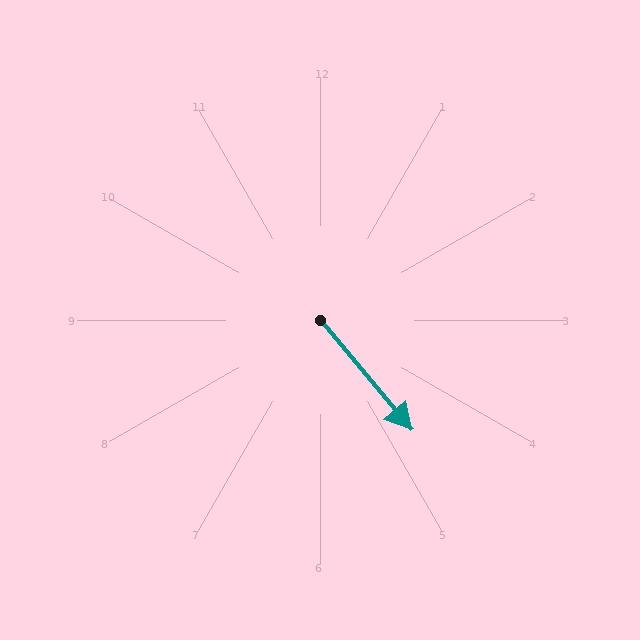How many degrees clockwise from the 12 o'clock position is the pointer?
Approximately 140 degrees.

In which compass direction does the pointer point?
Southeast.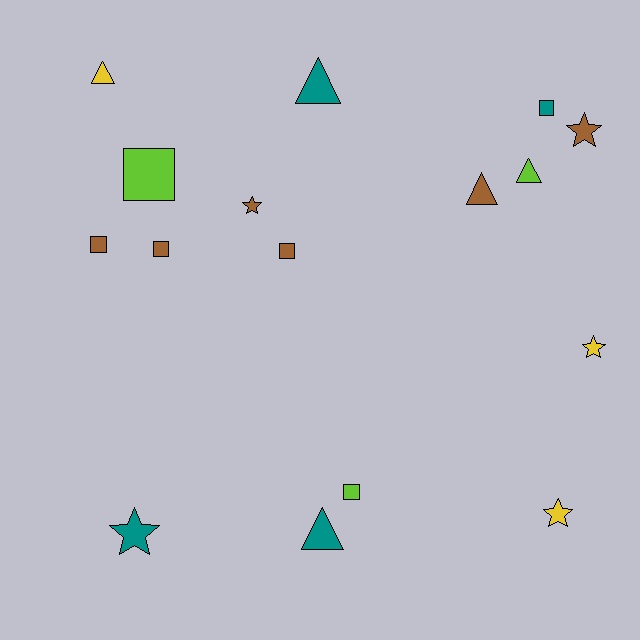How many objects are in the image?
There are 16 objects.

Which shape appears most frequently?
Square, with 6 objects.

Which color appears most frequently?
Brown, with 6 objects.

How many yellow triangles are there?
There is 1 yellow triangle.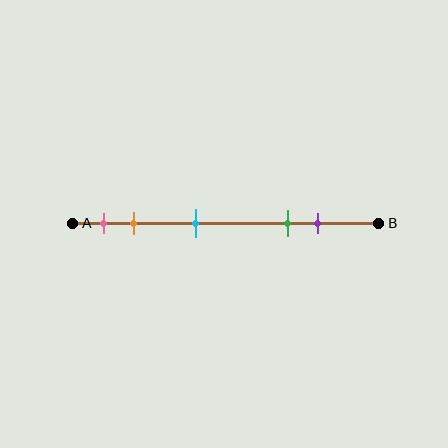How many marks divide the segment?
There are 5 marks dividing the segment.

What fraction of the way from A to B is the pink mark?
The pink mark is approximately 10% (0.1) of the way from A to B.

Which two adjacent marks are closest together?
The pink and orange marks are the closest adjacent pair.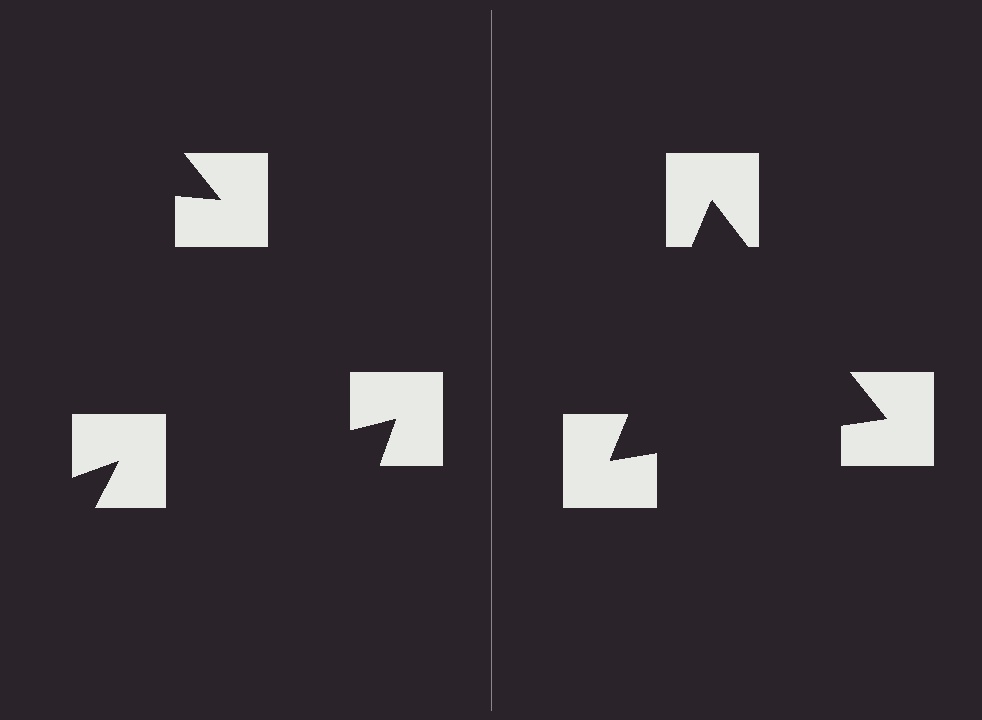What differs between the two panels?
The notched squares are positioned identically on both sides; only the wedge orientations differ. On the right they align to a triangle; on the left they are misaligned.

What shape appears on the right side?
An illusory triangle.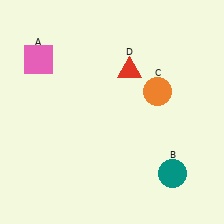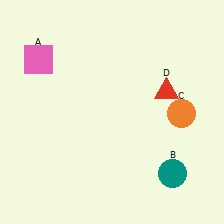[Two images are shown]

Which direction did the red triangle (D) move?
The red triangle (D) moved right.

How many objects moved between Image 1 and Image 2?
2 objects moved between the two images.